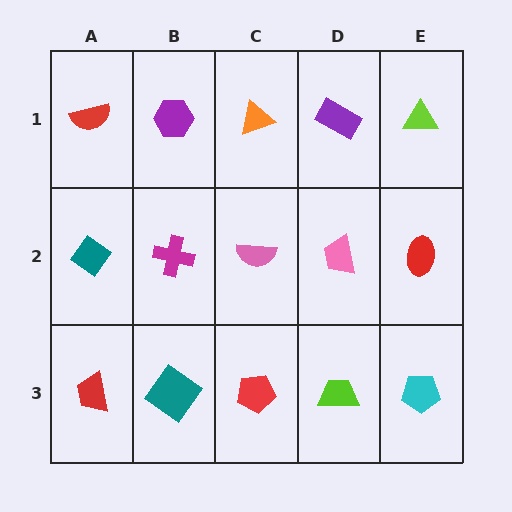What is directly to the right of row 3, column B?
A red pentagon.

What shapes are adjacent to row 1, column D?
A pink trapezoid (row 2, column D), an orange triangle (row 1, column C), a lime triangle (row 1, column E).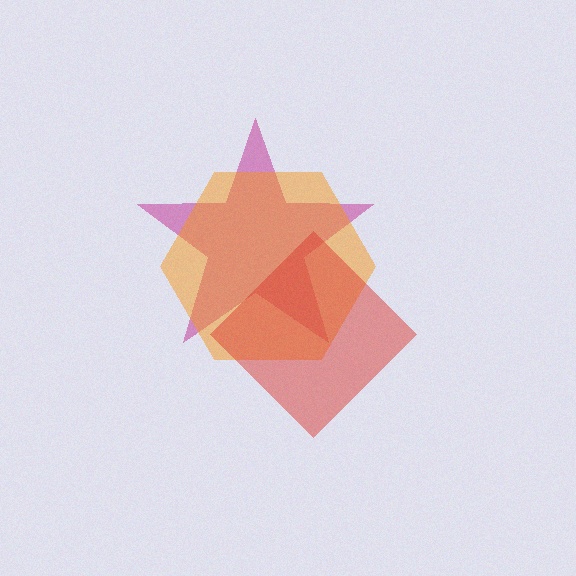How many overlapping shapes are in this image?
There are 3 overlapping shapes in the image.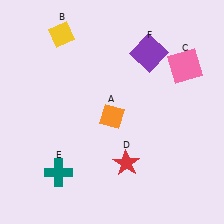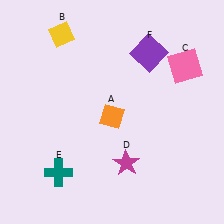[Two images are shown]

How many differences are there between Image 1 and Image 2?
There is 1 difference between the two images.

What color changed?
The star (D) changed from red in Image 1 to magenta in Image 2.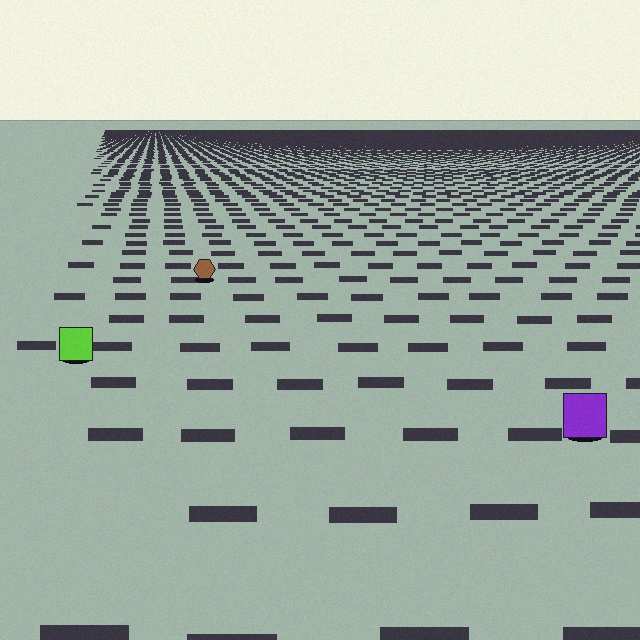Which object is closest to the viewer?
The purple square is closest. The texture marks near it are larger and more spread out.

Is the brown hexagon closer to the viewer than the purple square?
No. The purple square is closer — you can tell from the texture gradient: the ground texture is coarser near it.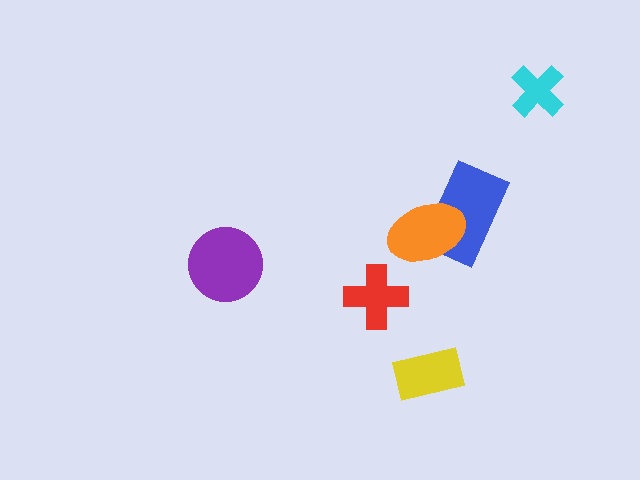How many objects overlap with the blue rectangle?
1 object overlaps with the blue rectangle.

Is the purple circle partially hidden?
No, no other shape covers it.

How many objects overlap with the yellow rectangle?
0 objects overlap with the yellow rectangle.